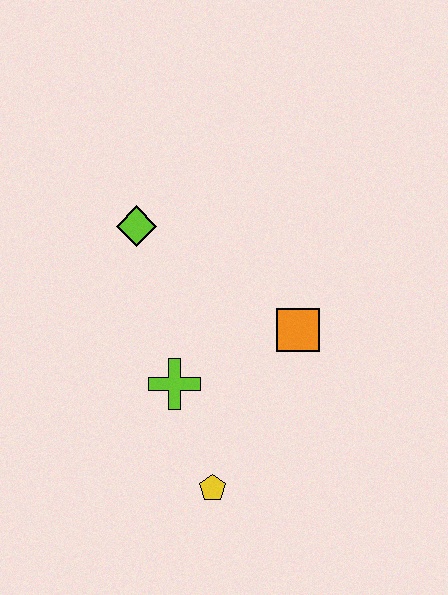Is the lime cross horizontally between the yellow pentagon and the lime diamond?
Yes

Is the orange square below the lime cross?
No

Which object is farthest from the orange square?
The lime diamond is farthest from the orange square.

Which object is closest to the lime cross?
The yellow pentagon is closest to the lime cross.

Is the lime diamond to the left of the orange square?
Yes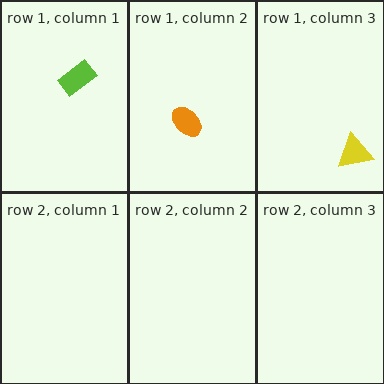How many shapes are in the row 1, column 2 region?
1.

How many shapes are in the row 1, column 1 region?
1.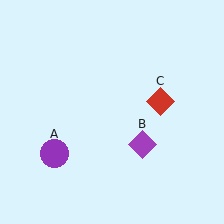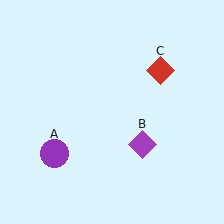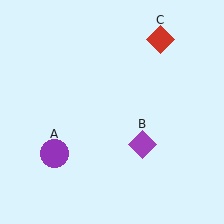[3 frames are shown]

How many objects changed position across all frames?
1 object changed position: red diamond (object C).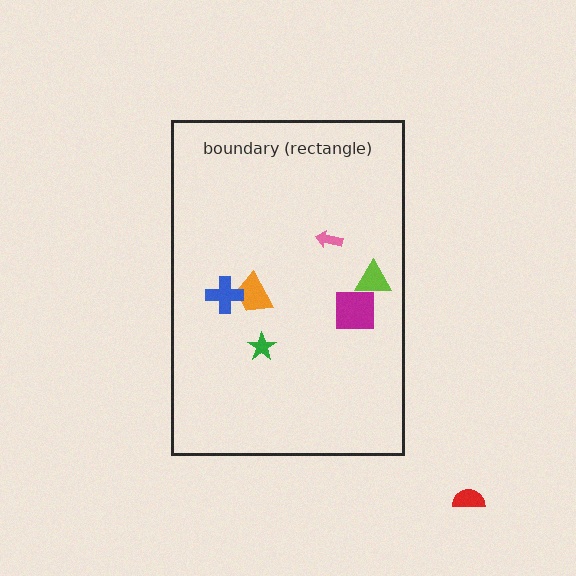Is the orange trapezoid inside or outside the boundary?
Inside.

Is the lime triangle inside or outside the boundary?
Inside.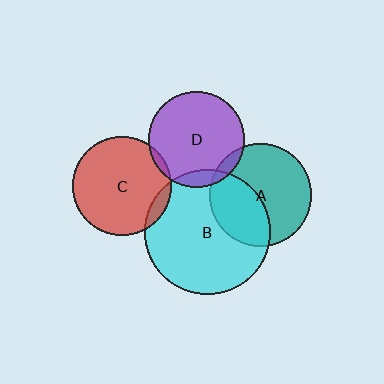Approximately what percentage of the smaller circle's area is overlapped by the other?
Approximately 10%.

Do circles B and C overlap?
Yes.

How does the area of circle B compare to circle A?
Approximately 1.5 times.